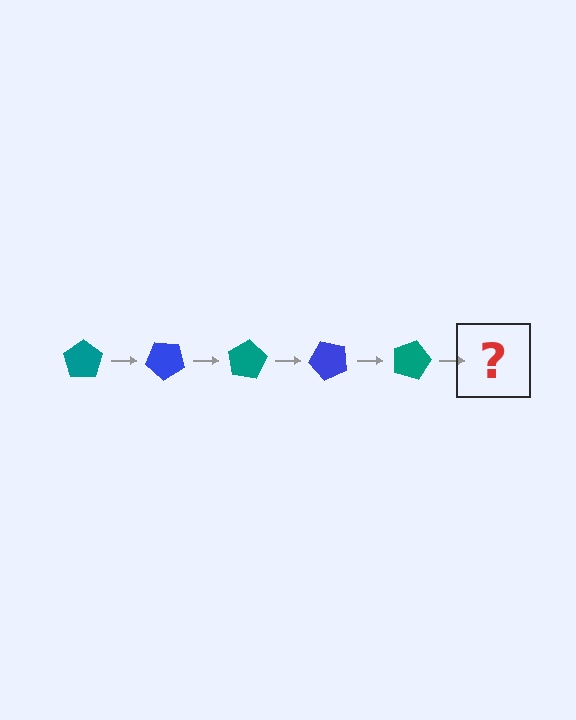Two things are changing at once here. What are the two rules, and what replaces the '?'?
The two rules are that it rotates 40 degrees each step and the color cycles through teal and blue. The '?' should be a blue pentagon, rotated 200 degrees from the start.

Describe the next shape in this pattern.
It should be a blue pentagon, rotated 200 degrees from the start.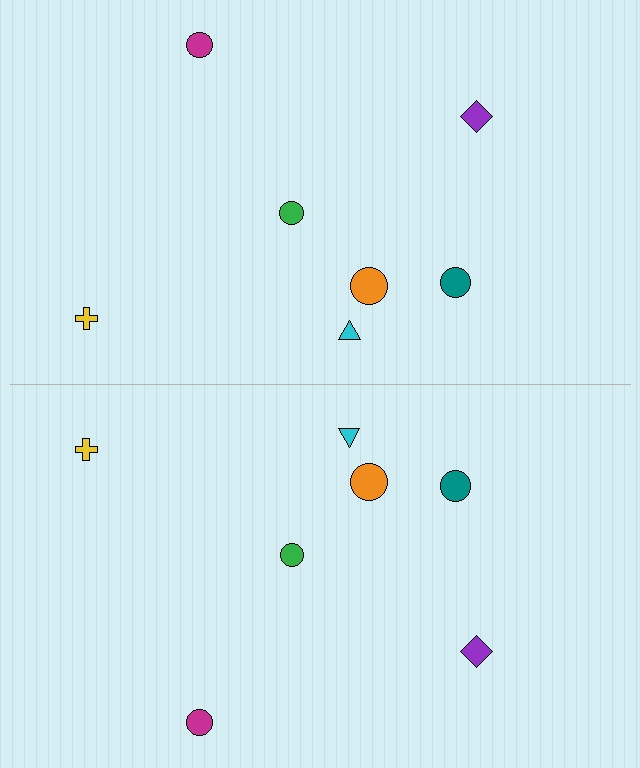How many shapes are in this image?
There are 14 shapes in this image.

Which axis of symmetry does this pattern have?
The pattern has a horizontal axis of symmetry running through the center of the image.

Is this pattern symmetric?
Yes, this pattern has bilateral (reflection) symmetry.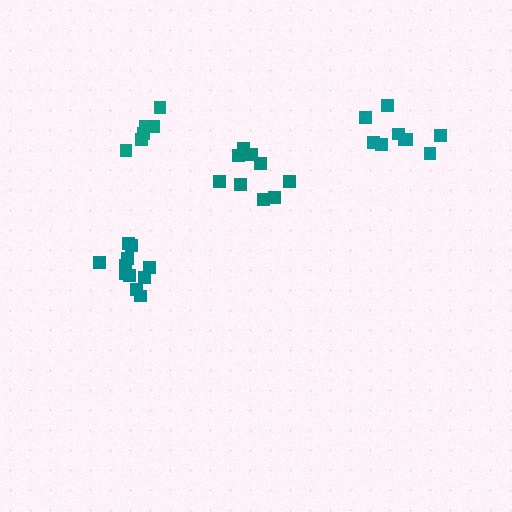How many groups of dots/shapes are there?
There are 4 groups.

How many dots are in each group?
Group 1: 11 dots, Group 2: 6 dots, Group 3: 9 dots, Group 4: 9 dots (35 total).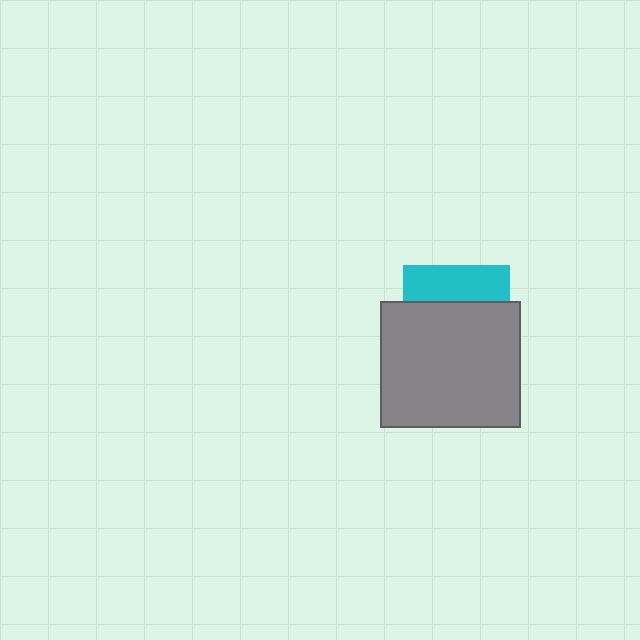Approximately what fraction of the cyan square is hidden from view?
Roughly 66% of the cyan square is hidden behind the gray rectangle.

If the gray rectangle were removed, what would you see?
You would see the complete cyan square.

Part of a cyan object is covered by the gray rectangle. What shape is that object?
It is a square.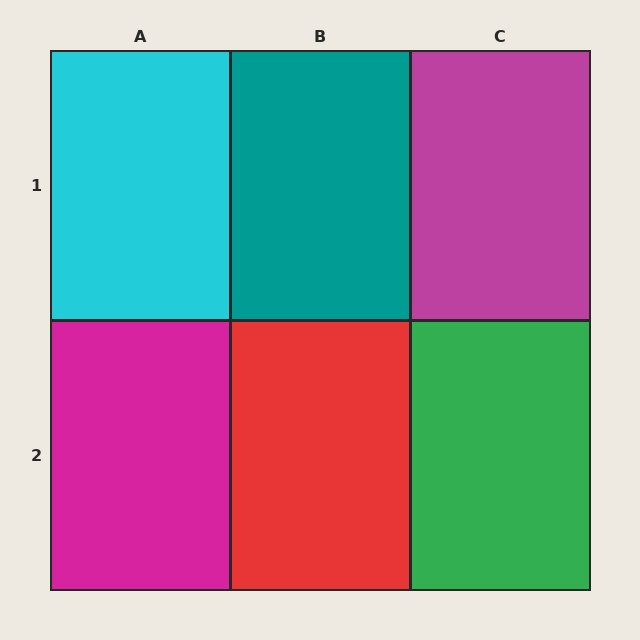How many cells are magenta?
2 cells are magenta.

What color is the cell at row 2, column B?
Red.